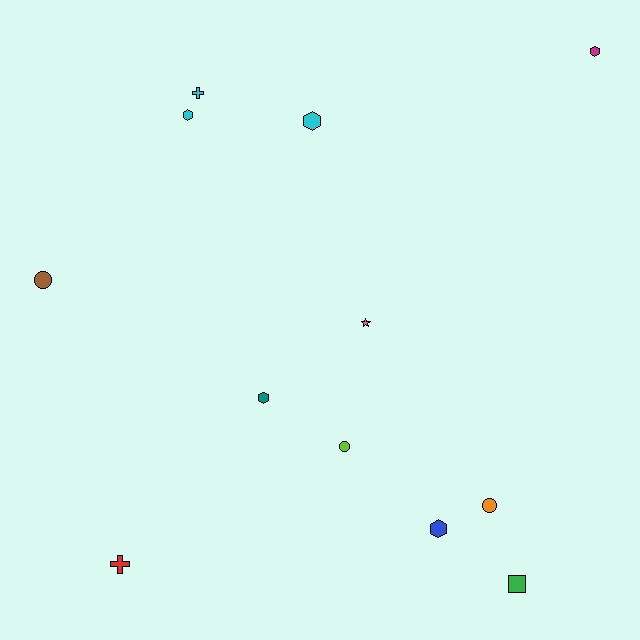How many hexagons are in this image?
There are 5 hexagons.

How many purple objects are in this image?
There are no purple objects.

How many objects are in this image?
There are 12 objects.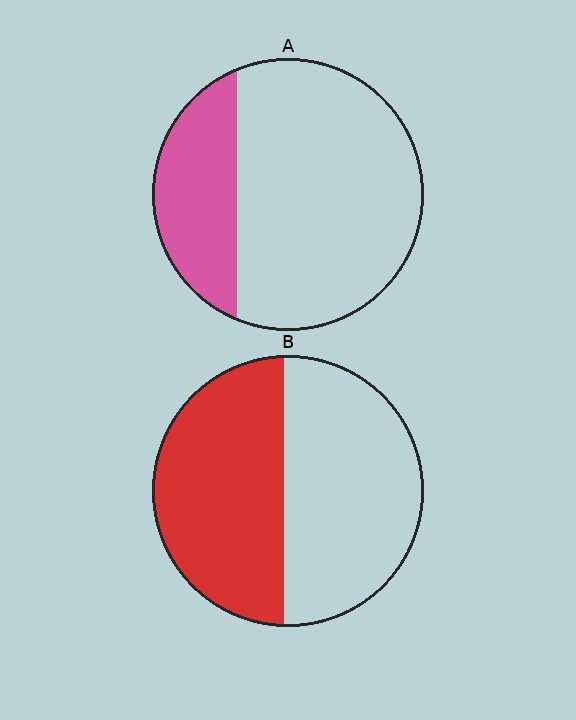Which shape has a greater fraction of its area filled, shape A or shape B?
Shape B.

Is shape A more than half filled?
No.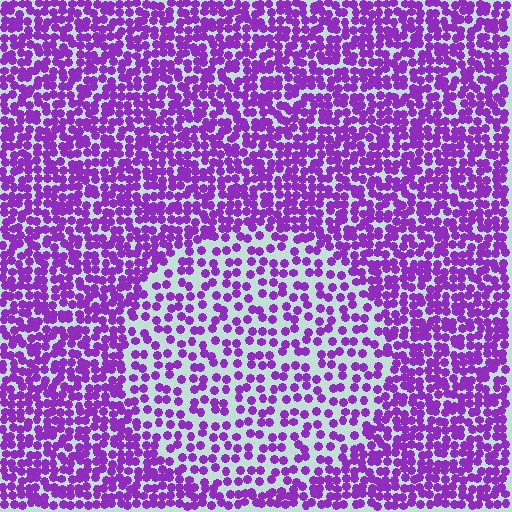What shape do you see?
I see a circle.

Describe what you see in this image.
The image contains small purple elements arranged at two different densities. A circle-shaped region is visible where the elements are less densely packed than the surrounding area.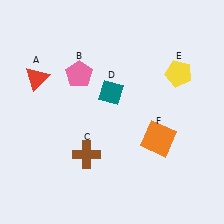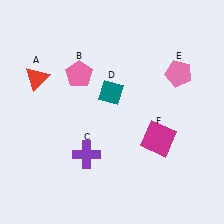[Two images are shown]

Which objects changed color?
C changed from brown to purple. E changed from yellow to pink. F changed from orange to magenta.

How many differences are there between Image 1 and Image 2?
There are 3 differences between the two images.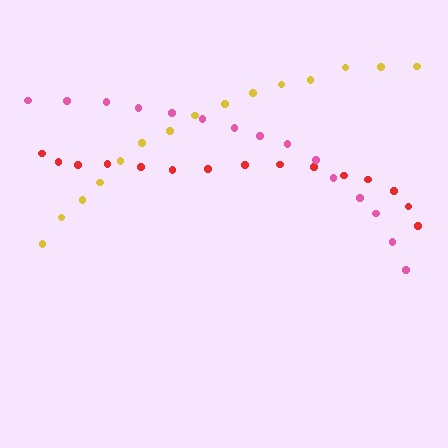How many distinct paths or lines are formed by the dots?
There are 3 distinct paths.